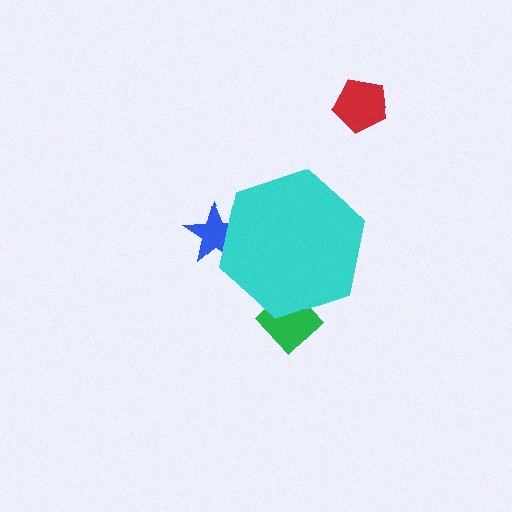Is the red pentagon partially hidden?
No, the red pentagon is fully visible.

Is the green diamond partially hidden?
Yes, the green diamond is partially hidden behind the cyan hexagon.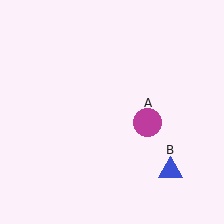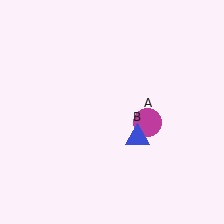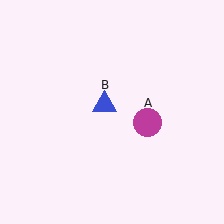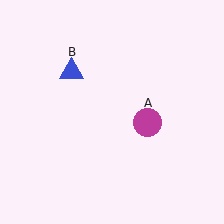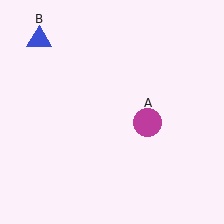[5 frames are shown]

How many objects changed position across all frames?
1 object changed position: blue triangle (object B).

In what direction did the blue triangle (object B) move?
The blue triangle (object B) moved up and to the left.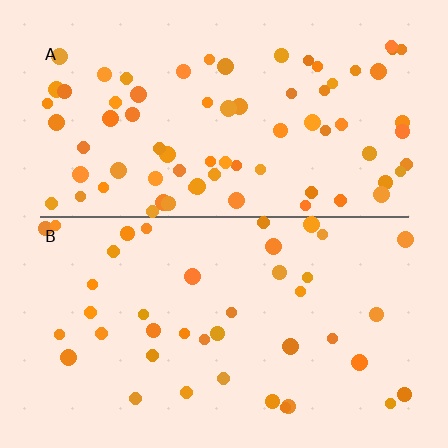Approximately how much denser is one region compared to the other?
Approximately 1.8× — region A over region B.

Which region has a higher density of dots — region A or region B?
A (the top).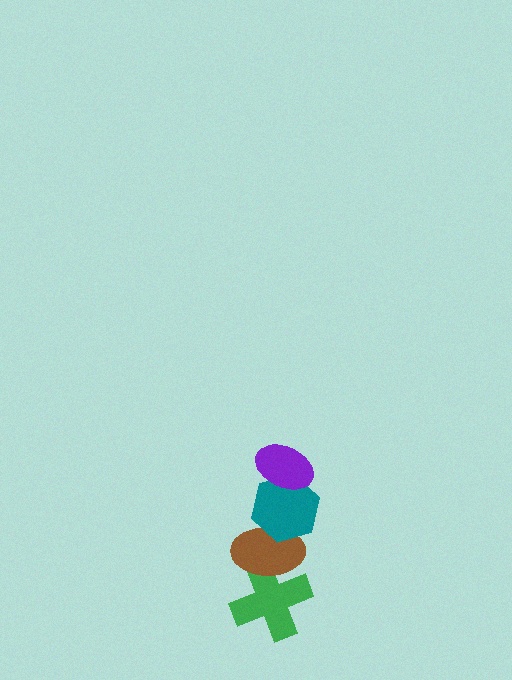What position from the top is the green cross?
The green cross is 4th from the top.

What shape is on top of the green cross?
The brown ellipse is on top of the green cross.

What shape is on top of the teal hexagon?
The purple ellipse is on top of the teal hexagon.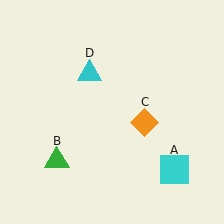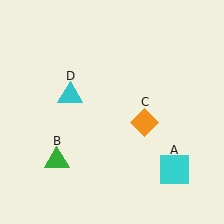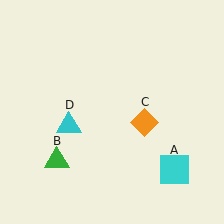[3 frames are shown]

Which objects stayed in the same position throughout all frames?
Cyan square (object A) and green triangle (object B) and orange diamond (object C) remained stationary.